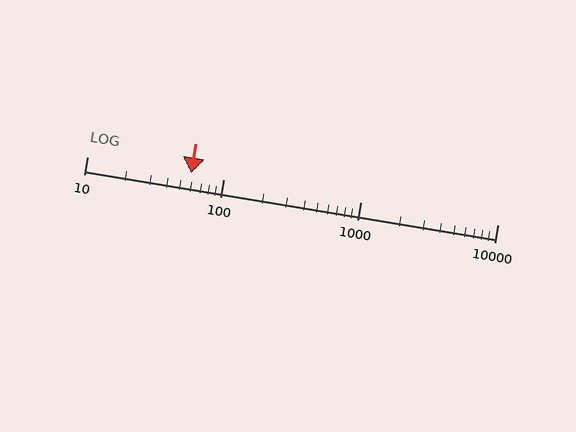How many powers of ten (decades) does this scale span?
The scale spans 3 decades, from 10 to 10000.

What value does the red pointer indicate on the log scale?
The pointer indicates approximately 58.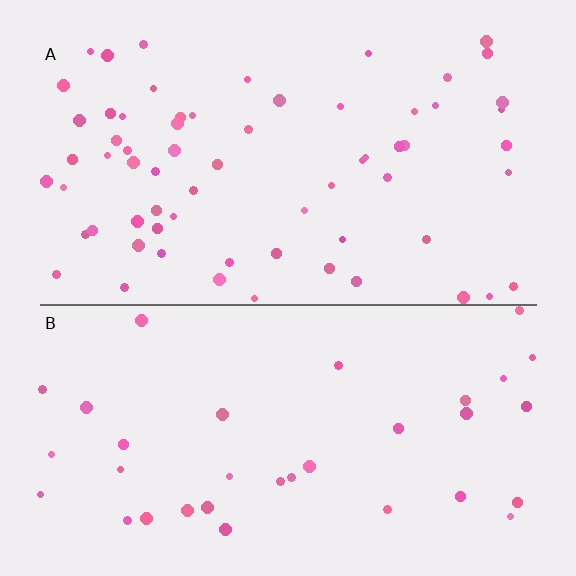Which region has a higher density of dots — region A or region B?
A (the top).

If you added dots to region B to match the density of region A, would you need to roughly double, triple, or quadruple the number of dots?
Approximately double.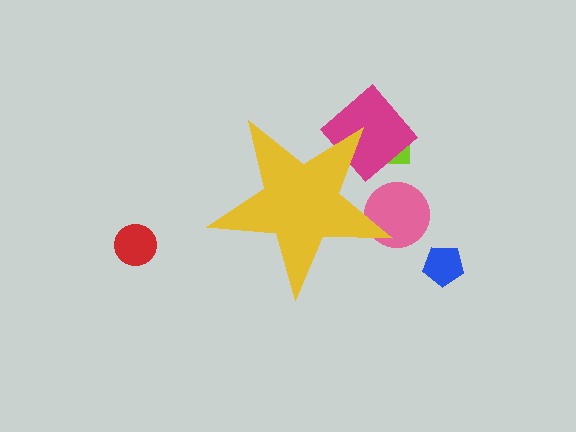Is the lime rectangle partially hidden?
Yes, the lime rectangle is partially hidden behind the yellow star.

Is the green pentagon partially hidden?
Yes, the green pentagon is partially hidden behind the yellow star.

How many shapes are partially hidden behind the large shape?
4 shapes are partially hidden.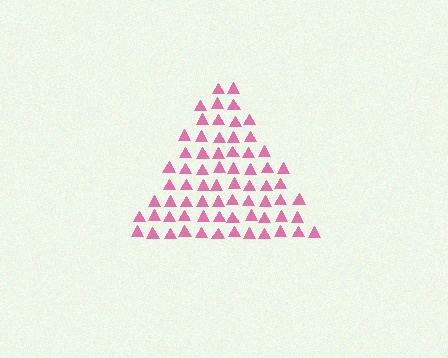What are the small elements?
The small elements are triangles.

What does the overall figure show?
The overall figure shows a triangle.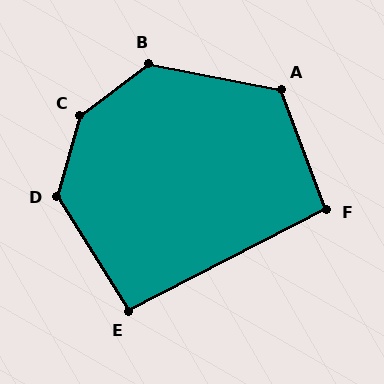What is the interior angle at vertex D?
Approximately 132 degrees (obtuse).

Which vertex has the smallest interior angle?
E, at approximately 95 degrees.